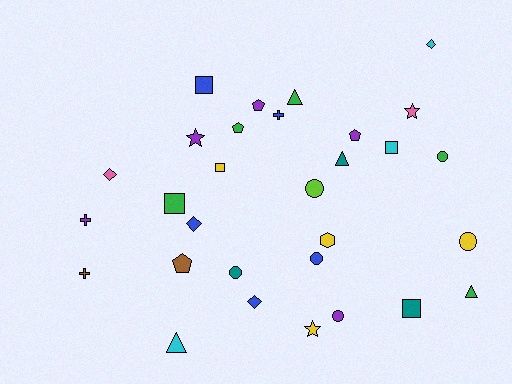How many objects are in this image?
There are 30 objects.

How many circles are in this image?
There are 6 circles.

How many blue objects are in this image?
There are 5 blue objects.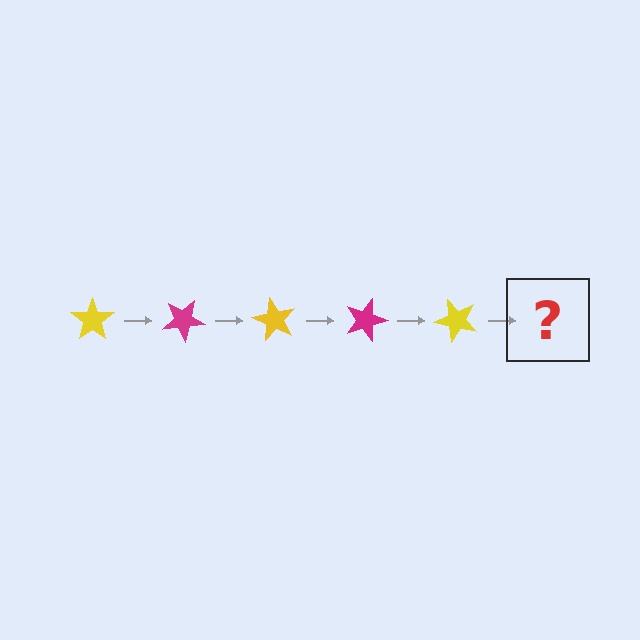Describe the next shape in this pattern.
It should be a magenta star, rotated 150 degrees from the start.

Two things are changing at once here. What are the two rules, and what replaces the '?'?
The two rules are that it rotates 30 degrees each step and the color cycles through yellow and magenta. The '?' should be a magenta star, rotated 150 degrees from the start.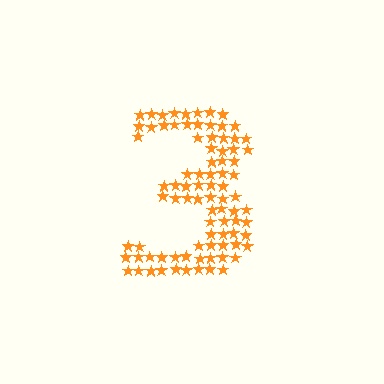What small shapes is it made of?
It is made of small stars.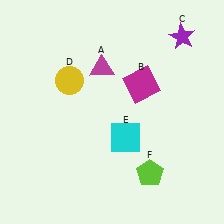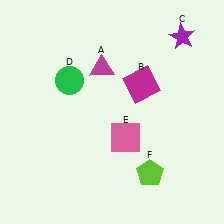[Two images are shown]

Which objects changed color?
D changed from yellow to green. E changed from cyan to pink.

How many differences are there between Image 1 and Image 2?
There are 2 differences between the two images.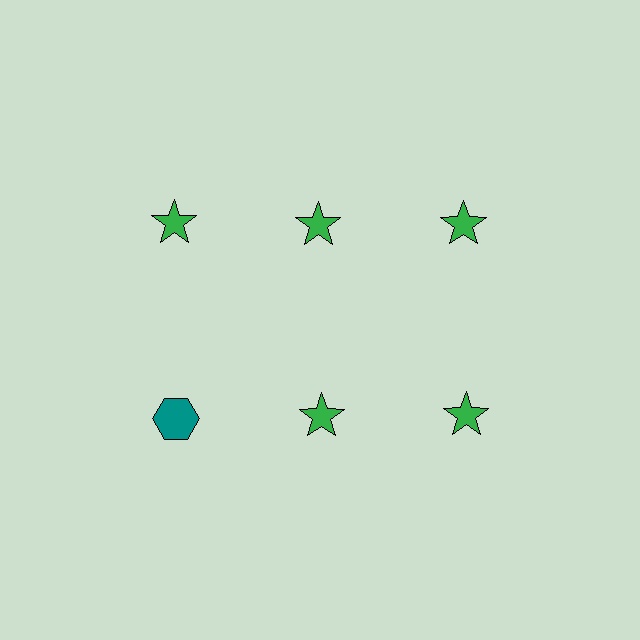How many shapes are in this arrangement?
There are 6 shapes arranged in a grid pattern.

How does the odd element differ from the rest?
It differs in both color (teal instead of green) and shape (hexagon instead of star).